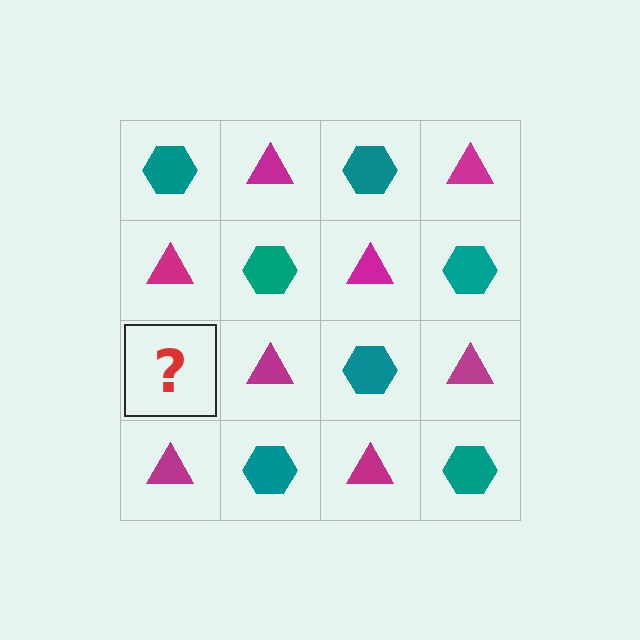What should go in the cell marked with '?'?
The missing cell should contain a teal hexagon.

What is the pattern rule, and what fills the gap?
The rule is that it alternates teal hexagon and magenta triangle in a checkerboard pattern. The gap should be filled with a teal hexagon.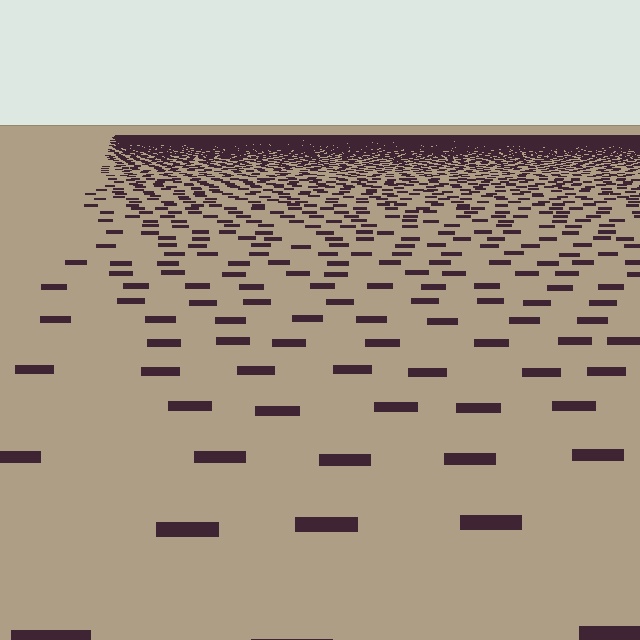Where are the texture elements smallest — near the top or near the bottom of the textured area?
Near the top.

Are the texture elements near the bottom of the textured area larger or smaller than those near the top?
Larger. Near the bottom, elements are closer to the viewer and appear at a bigger on-screen size.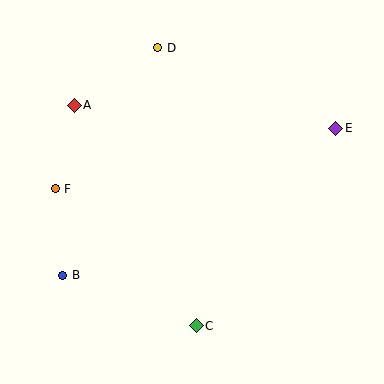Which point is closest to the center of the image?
Point C at (196, 326) is closest to the center.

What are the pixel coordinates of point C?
Point C is at (196, 326).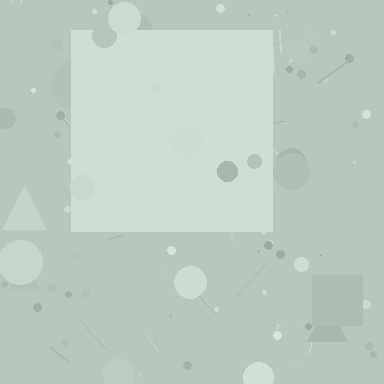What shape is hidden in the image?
A square is hidden in the image.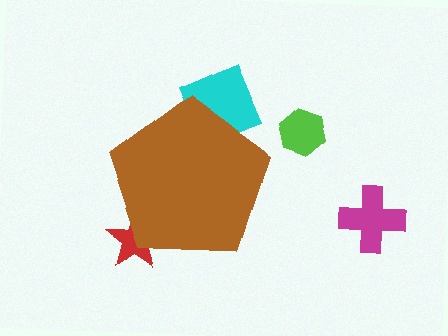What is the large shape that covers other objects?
A brown pentagon.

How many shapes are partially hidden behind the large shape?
2 shapes are partially hidden.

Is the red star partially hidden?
Yes, the red star is partially hidden behind the brown pentagon.